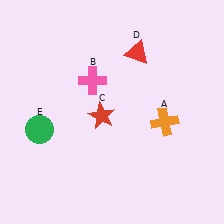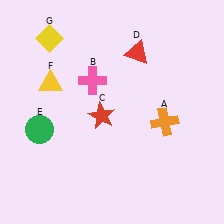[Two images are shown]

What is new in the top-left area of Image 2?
A yellow diamond (G) was added in the top-left area of Image 2.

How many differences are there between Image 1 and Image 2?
There are 2 differences between the two images.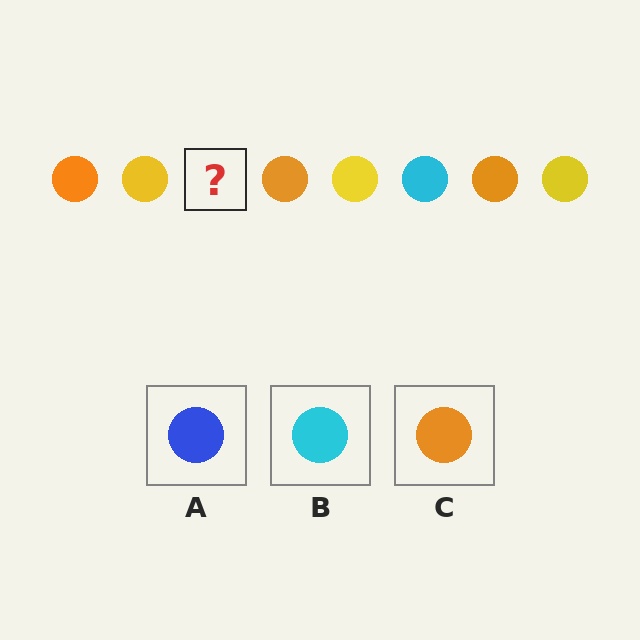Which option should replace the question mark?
Option B.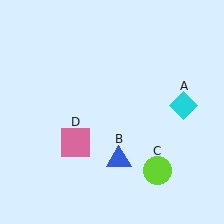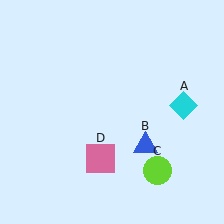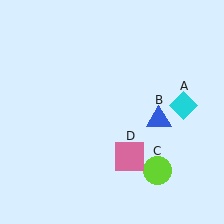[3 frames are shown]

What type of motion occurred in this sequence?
The blue triangle (object B), pink square (object D) rotated counterclockwise around the center of the scene.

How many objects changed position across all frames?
2 objects changed position: blue triangle (object B), pink square (object D).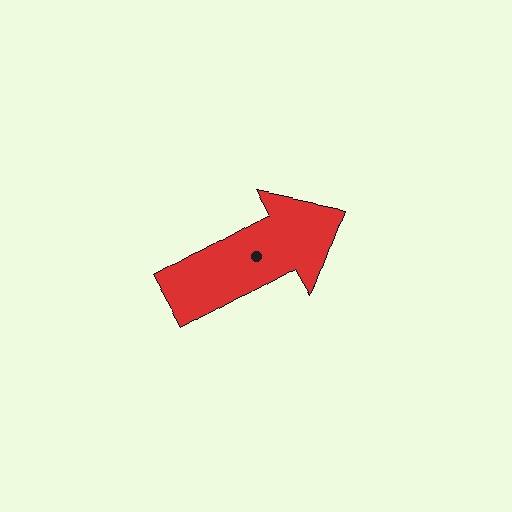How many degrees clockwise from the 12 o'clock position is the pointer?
Approximately 61 degrees.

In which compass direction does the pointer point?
Northeast.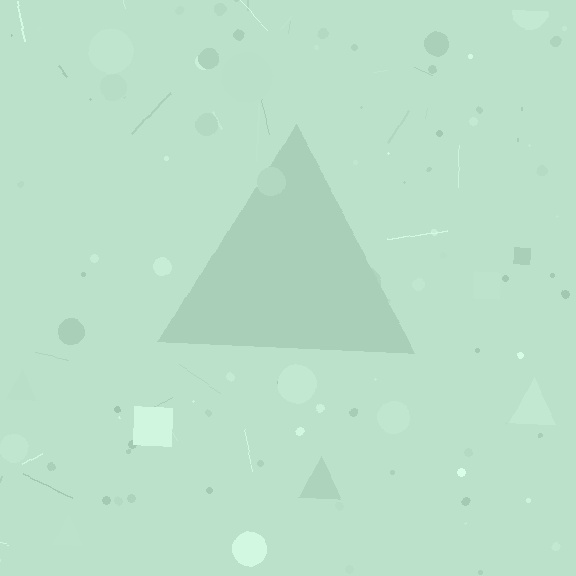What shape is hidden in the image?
A triangle is hidden in the image.